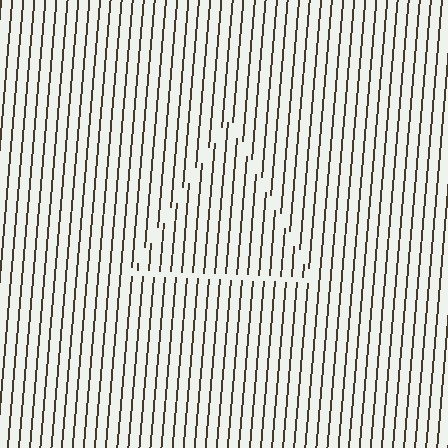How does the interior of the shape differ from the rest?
The interior of the shape contains the same grating, shifted by half a period — the contour is defined by the phase discontinuity where line-ends from the inner and outer gratings abut.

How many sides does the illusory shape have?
3 sides — the line-ends trace a triangle.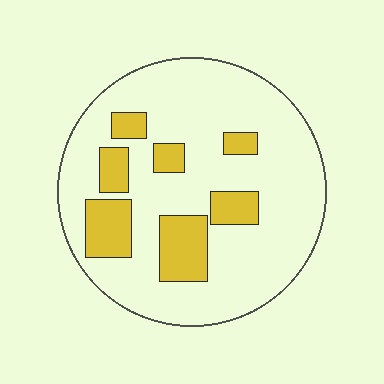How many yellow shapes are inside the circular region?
7.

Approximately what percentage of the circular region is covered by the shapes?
Approximately 20%.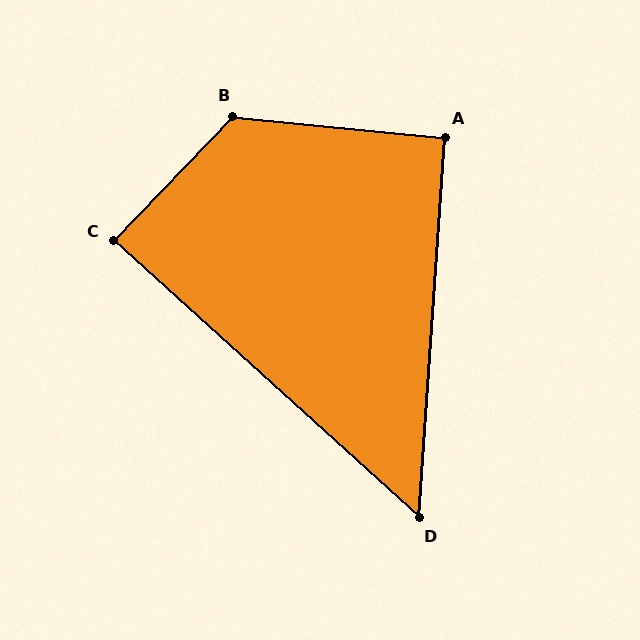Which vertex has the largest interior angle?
B, at approximately 128 degrees.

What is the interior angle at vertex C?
Approximately 88 degrees (approximately right).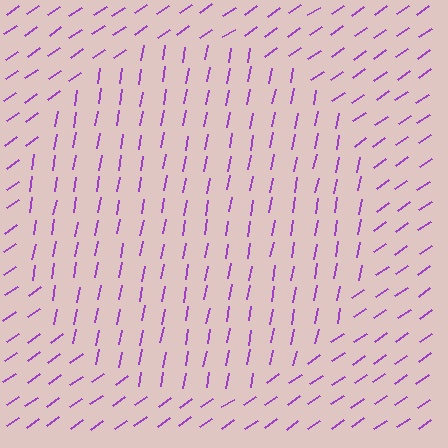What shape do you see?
I see a circle.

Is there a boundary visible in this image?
Yes, there is a texture boundary formed by a change in line orientation.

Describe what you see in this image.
The image is filled with small purple line segments. A circle region in the image has lines oriented differently from the surrounding lines, creating a visible texture boundary.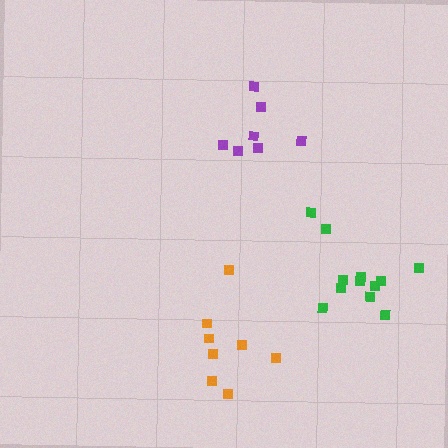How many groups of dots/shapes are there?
There are 3 groups.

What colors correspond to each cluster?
The clusters are colored: orange, purple, green.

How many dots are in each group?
Group 1: 8 dots, Group 2: 7 dots, Group 3: 12 dots (27 total).